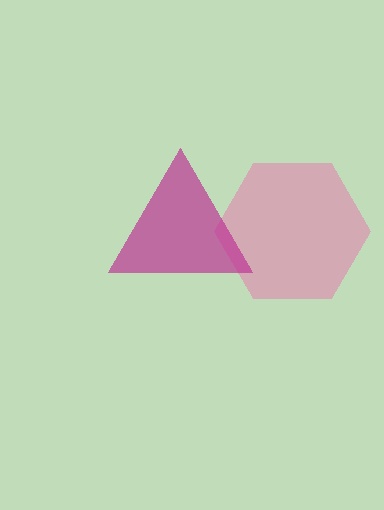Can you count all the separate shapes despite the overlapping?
Yes, there are 2 separate shapes.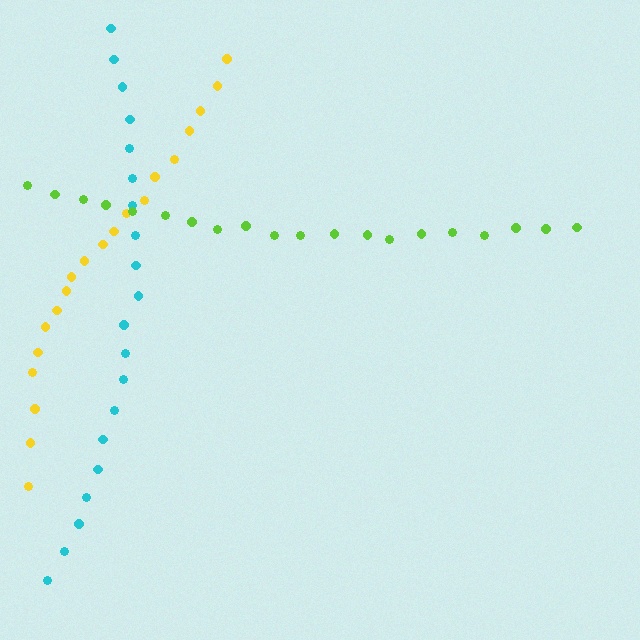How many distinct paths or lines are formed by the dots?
There are 3 distinct paths.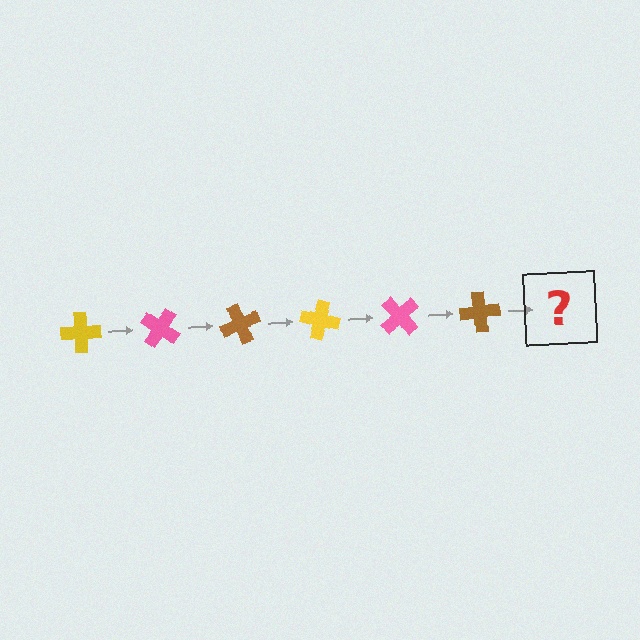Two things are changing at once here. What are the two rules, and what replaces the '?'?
The two rules are that it rotates 35 degrees each step and the color cycles through yellow, pink, and brown. The '?' should be a yellow cross, rotated 210 degrees from the start.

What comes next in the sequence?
The next element should be a yellow cross, rotated 210 degrees from the start.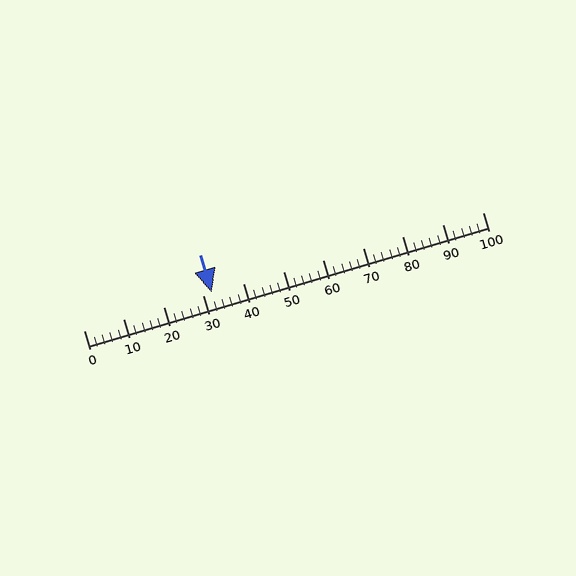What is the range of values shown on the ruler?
The ruler shows values from 0 to 100.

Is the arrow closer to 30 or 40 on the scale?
The arrow is closer to 30.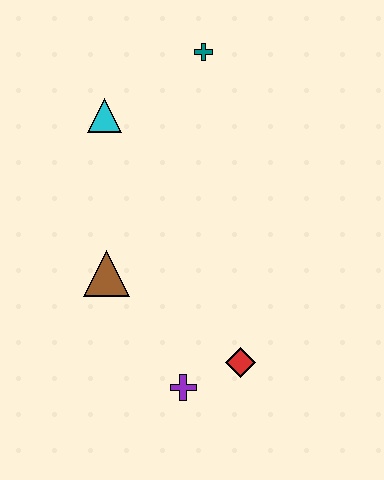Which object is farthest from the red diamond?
The teal cross is farthest from the red diamond.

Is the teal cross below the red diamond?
No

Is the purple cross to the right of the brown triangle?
Yes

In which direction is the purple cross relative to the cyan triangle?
The purple cross is below the cyan triangle.